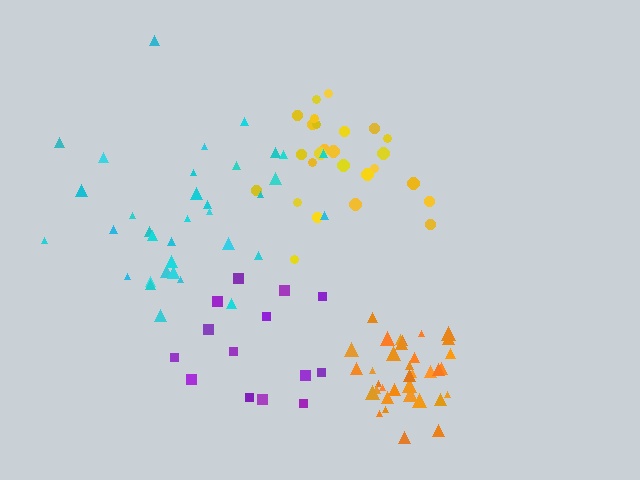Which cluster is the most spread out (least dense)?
Yellow.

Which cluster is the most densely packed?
Orange.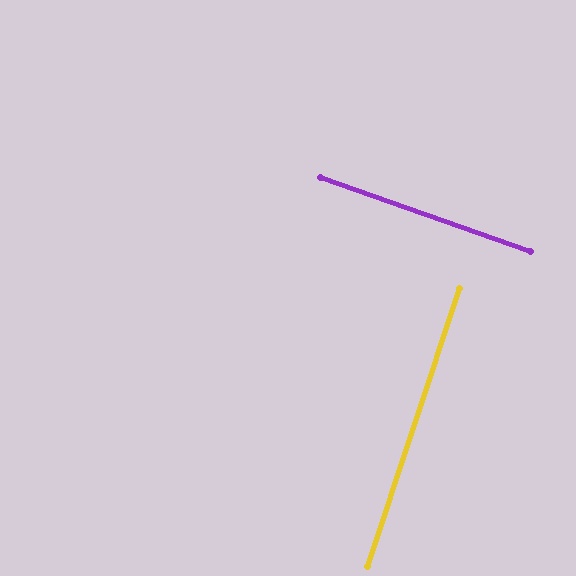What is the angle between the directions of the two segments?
Approximately 89 degrees.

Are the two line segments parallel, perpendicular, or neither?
Perpendicular — they meet at approximately 89°.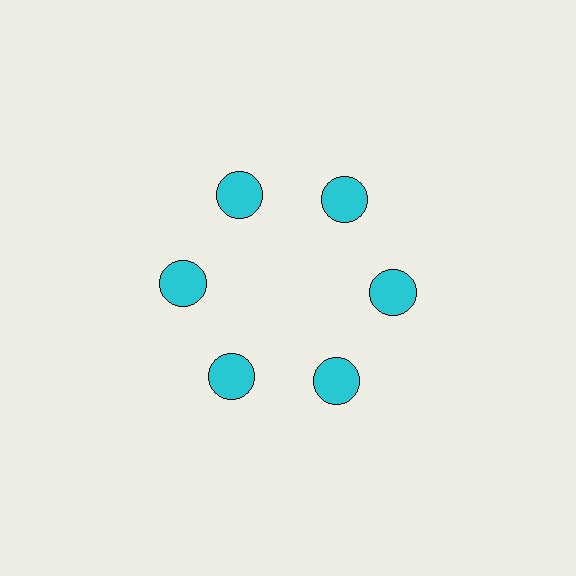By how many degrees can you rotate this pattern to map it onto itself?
The pattern maps onto itself every 60 degrees of rotation.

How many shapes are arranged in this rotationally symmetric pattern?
There are 6 shapes, arranged in 6 groups of 1.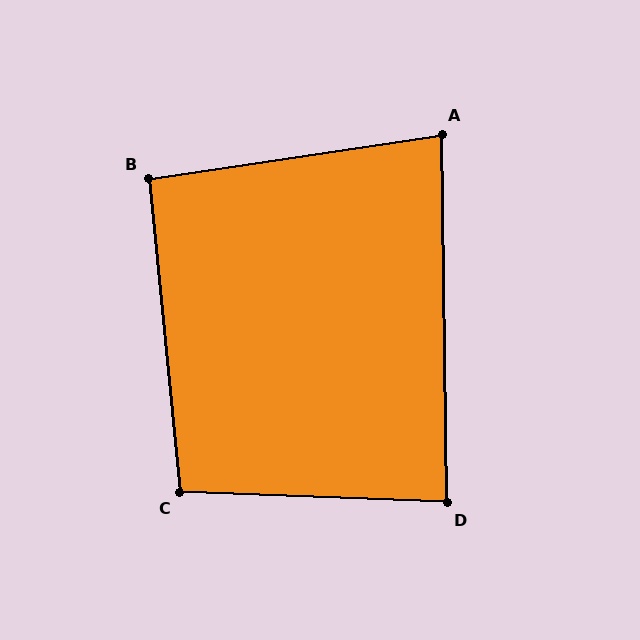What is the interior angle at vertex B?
Approximately 93 degrees (approximately right).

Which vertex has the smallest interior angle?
A, at approximately 82 degrees.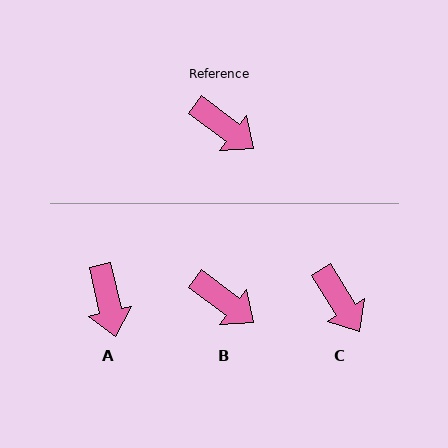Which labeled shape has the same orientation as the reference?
B.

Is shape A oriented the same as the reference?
No, it is off by about 41 degrees.